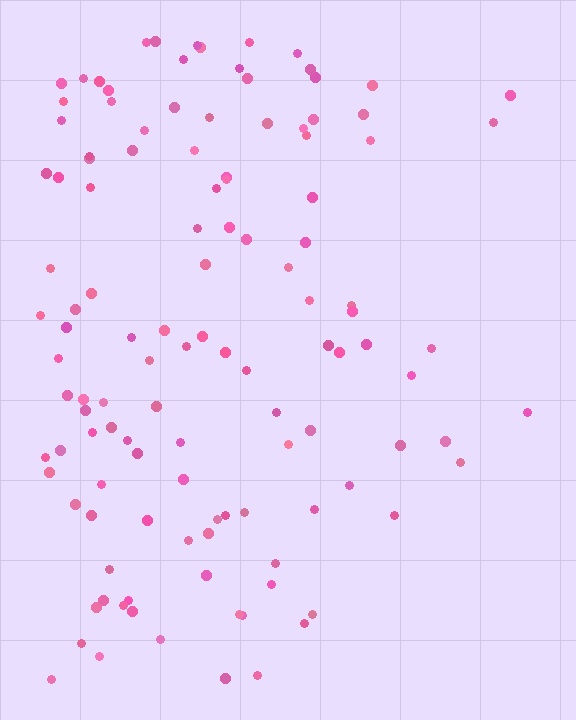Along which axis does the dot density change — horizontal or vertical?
Horizontal.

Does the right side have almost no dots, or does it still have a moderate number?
Still a moderate number, just noticeably fewer than the left.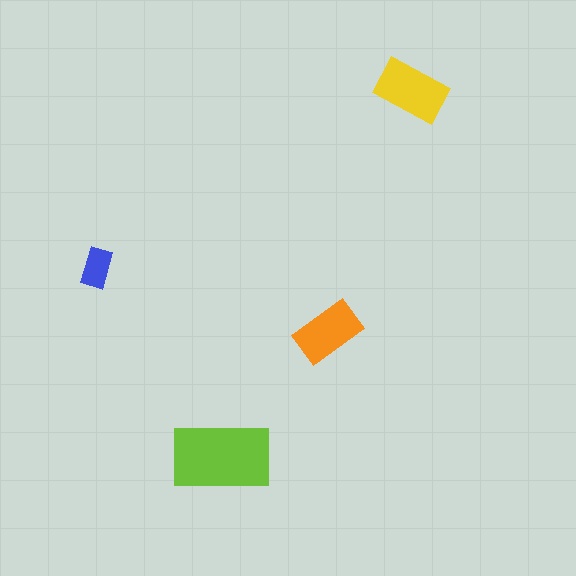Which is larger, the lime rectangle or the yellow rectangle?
The lime one.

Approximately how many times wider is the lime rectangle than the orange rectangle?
About 1.5 times wider.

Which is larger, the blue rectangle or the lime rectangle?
The lime one.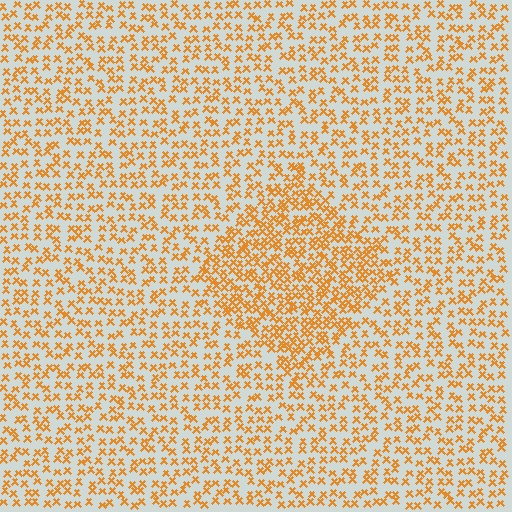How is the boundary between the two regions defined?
The boundary is defined by a change in element density (approximately 1.8x ratio). All elements are the same color, size, and shape.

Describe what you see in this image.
The image contains small orange elements arranged at two different densities. A diamond-shaped region is visible where the elements are more densely packed than the surrounding area.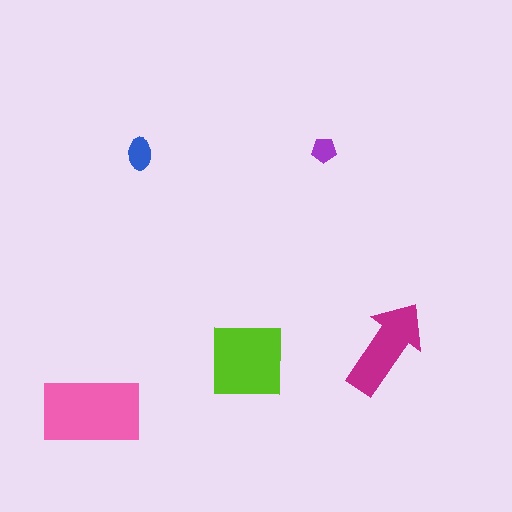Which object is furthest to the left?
The pink rectangle is leftmost.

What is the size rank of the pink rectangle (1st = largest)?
1st.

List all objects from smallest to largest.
The purple pentagon, the blue ellipse, the magenta arrow, the lime square, the pink rectangle.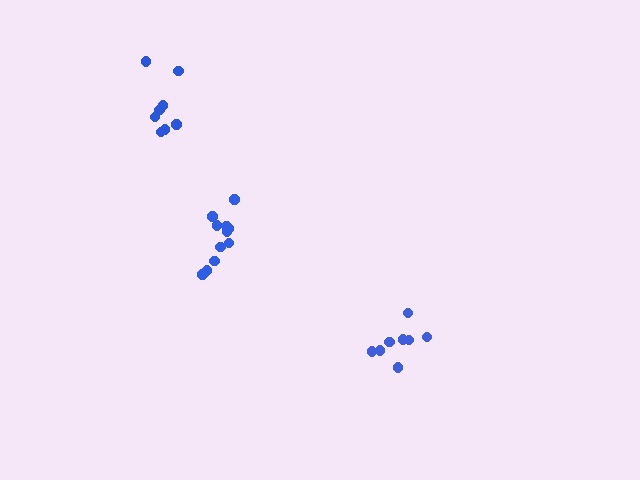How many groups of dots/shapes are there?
There are 3 groups.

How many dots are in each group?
Group 1: 8 dots, Group 2: 11 dots, Group 3: 8 dots (27 total).